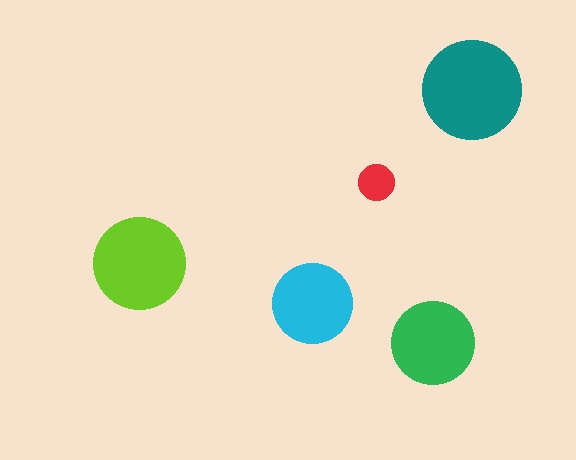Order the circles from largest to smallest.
the teal one, the lime one, the green one, the cyan one, the red one.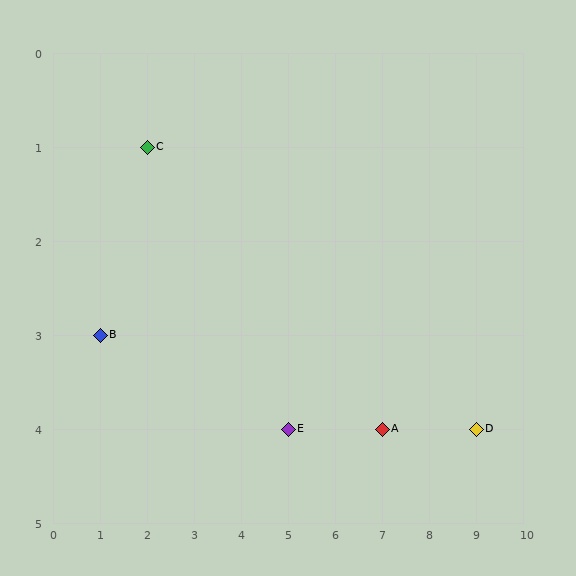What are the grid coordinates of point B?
Point B is at grid coordinates (1, 3).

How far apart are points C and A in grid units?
Points C and A are 5 columns and 3 rows apart (about 5.8 grid units diagonally).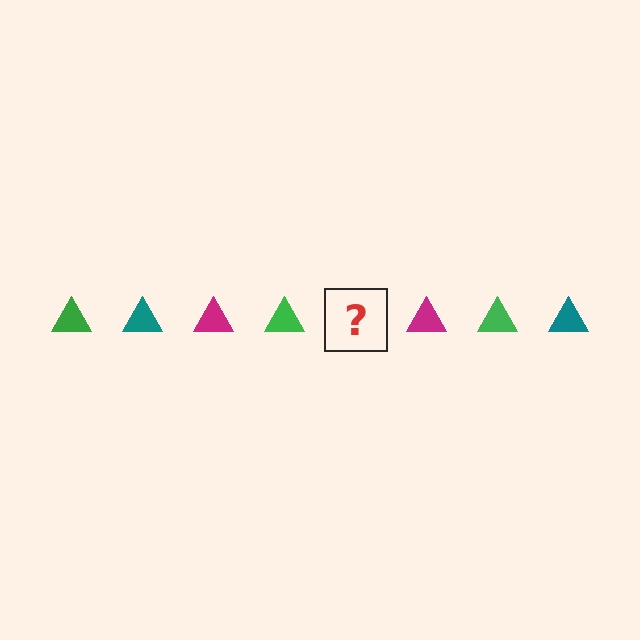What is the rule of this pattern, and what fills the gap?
The rule is that the pattern cycles through green, teal, magenta triangles. The gap should be filled with a teal triangle.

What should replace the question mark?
The question mark should be replaced with a teal triangle.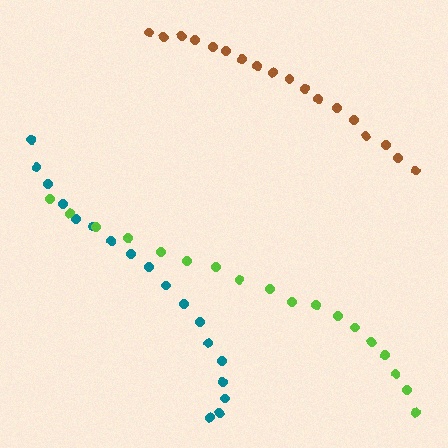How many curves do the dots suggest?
There are 3 distinct paths.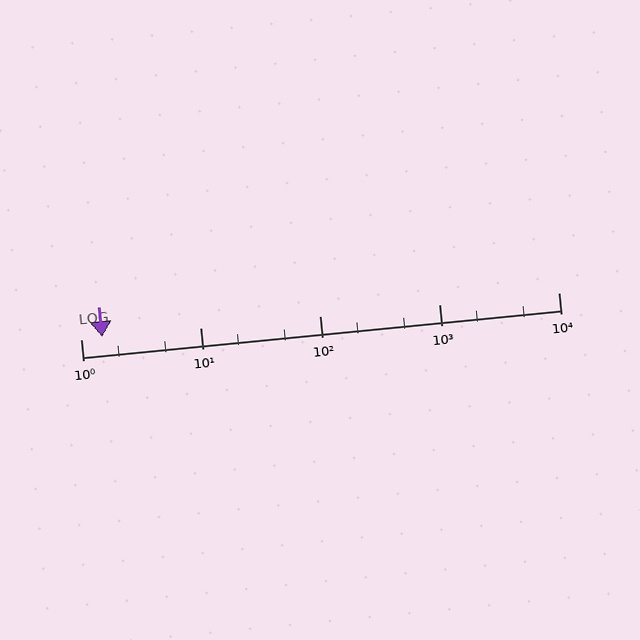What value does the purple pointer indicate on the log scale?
The pointer indicates approximately 1.5.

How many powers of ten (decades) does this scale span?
The scale spans 4 decades, from 1 to 10000.